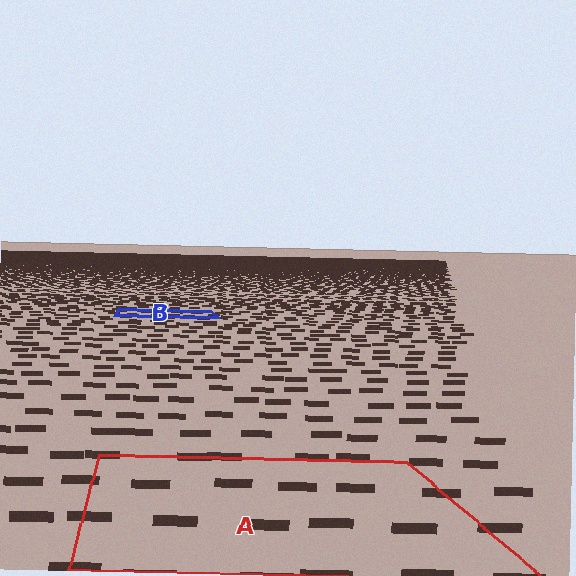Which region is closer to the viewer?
Region A is closer. The texture elements there are larger and more spread out.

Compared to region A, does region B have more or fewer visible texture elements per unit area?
Region B has more texture elements per unit area — they are packed more densely because it is farther away.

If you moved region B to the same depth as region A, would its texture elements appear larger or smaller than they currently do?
They would appear larger. At a closer depth, the same texture elements are projected at a bigger on-screen size.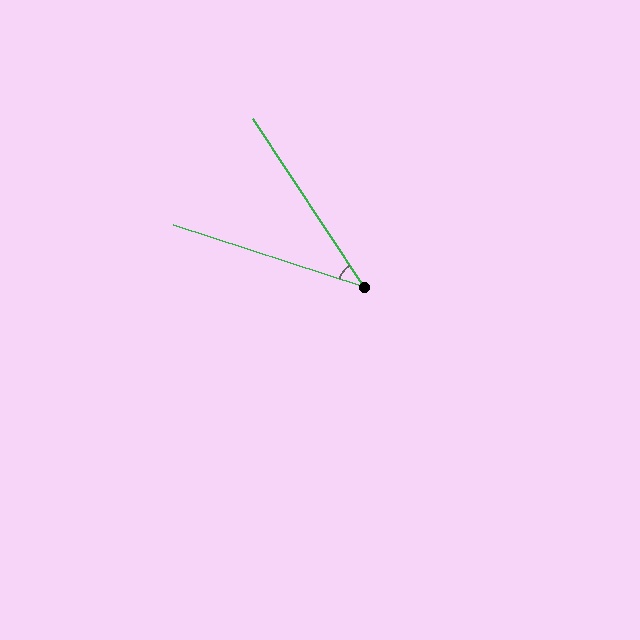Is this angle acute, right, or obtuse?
It is acute.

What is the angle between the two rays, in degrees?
Approximately 38 degrees.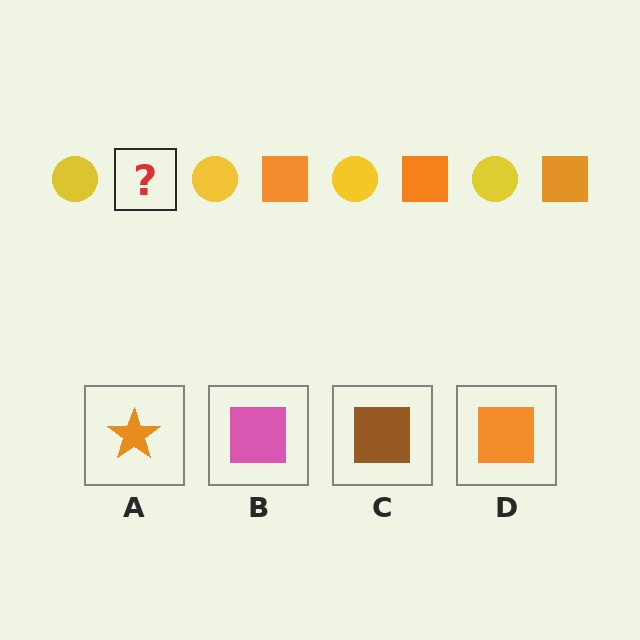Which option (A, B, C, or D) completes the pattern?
D.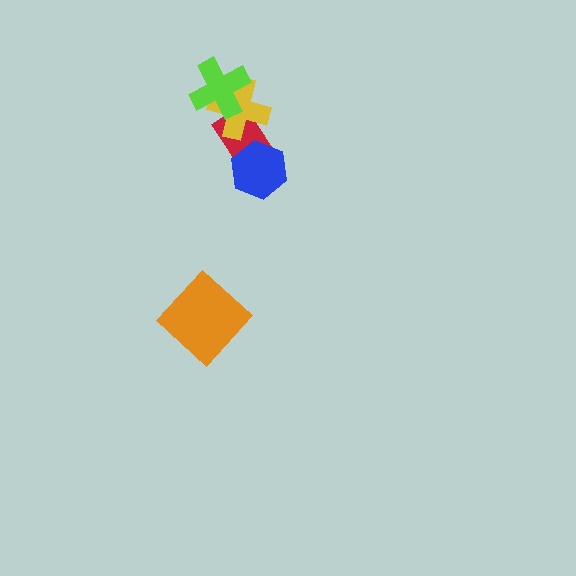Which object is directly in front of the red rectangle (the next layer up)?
The blue hexagon is directly in front of the red rectangle.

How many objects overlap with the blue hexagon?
1 object overlaps with the blue hexagon.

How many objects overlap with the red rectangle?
2 objects overlap with the red rectangle.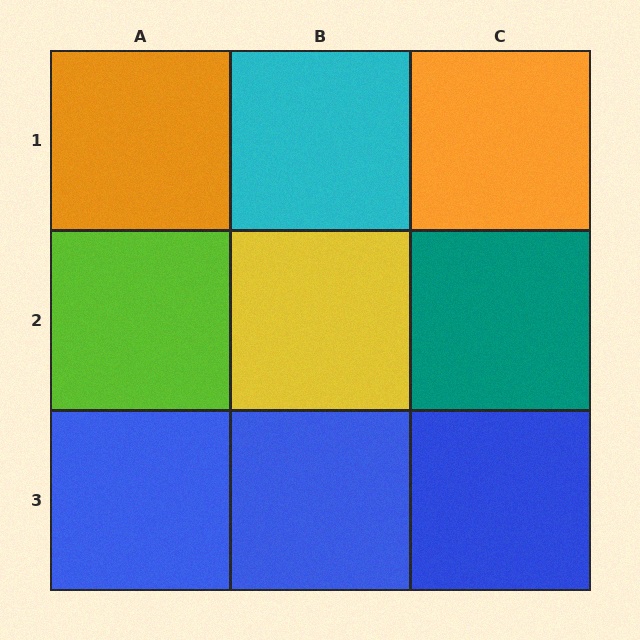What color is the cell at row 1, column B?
Cyan.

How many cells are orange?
2 cells are orange.